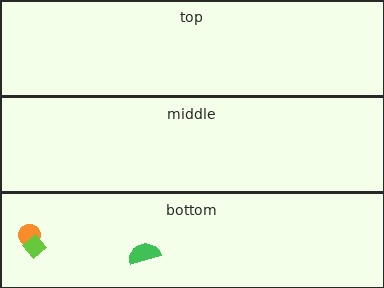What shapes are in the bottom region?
The orange circle, the lime diamond, the green semicircle.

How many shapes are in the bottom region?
3.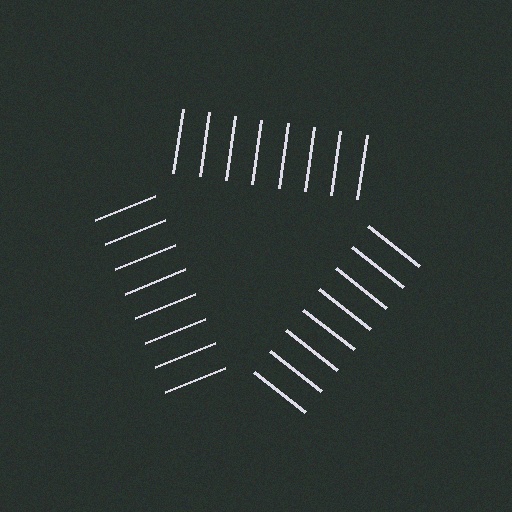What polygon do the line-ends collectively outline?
An illusory triangle — the line segments terminate on its edges but no continuous stroke is drawn.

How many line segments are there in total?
24 — 8 along each of the 3 edges.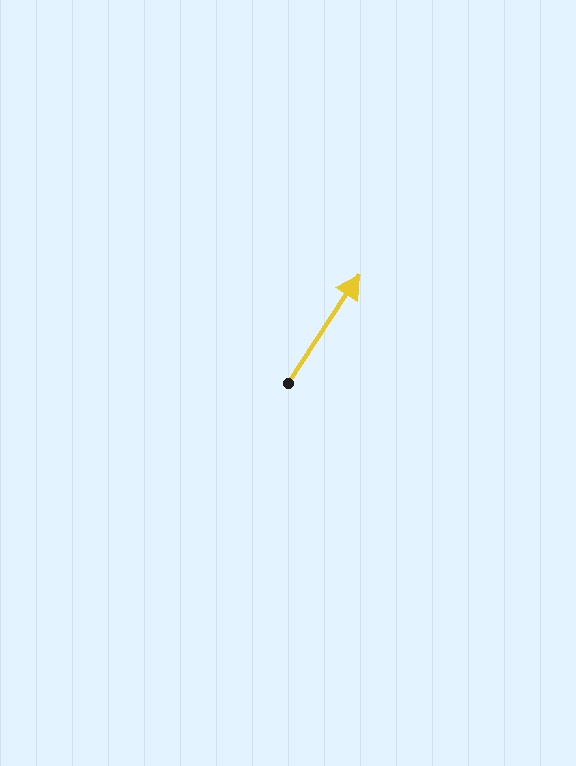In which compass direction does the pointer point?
Northeast.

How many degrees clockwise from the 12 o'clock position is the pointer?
Approximately 33 degrees.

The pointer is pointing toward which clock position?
Roughly 1 o'clock.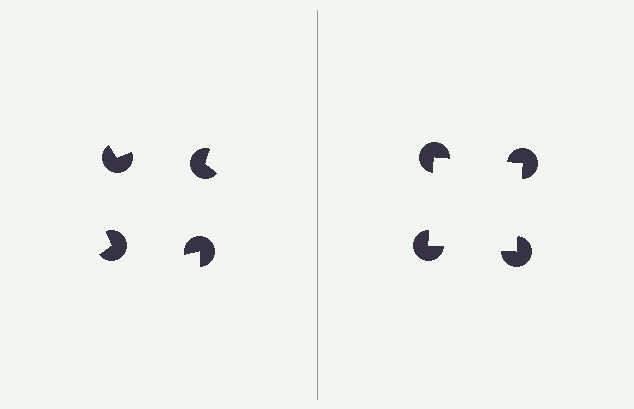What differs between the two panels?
The pac-man discs are positioned identically on both sides; only the wedge orientations differ. On the right they align to a square; on the left they are misaligned.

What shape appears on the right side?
An illusory square.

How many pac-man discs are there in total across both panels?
8 — 4 on each side.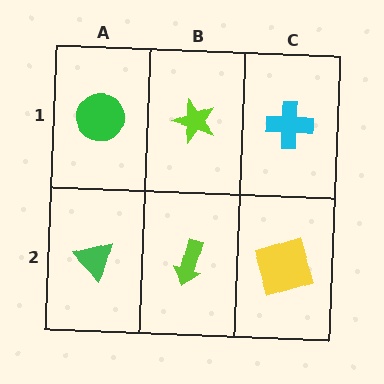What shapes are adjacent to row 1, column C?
A yellow square (row 2, column C), a lime star (row 1, column B).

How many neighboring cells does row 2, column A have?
2.